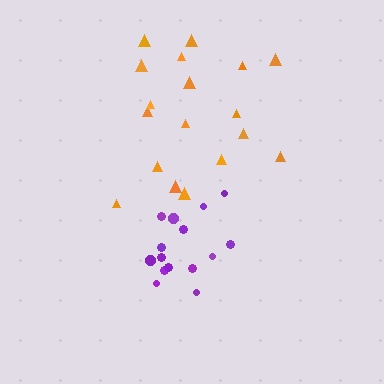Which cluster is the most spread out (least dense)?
Orange.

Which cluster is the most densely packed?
Purple.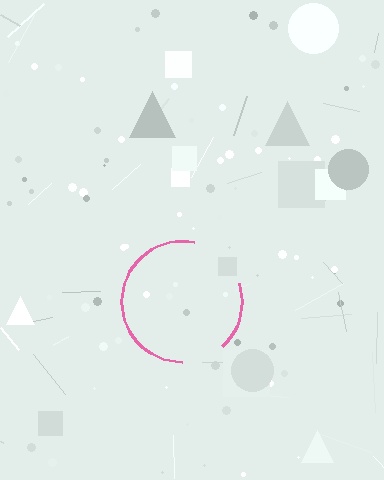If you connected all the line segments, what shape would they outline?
They would outline a circle.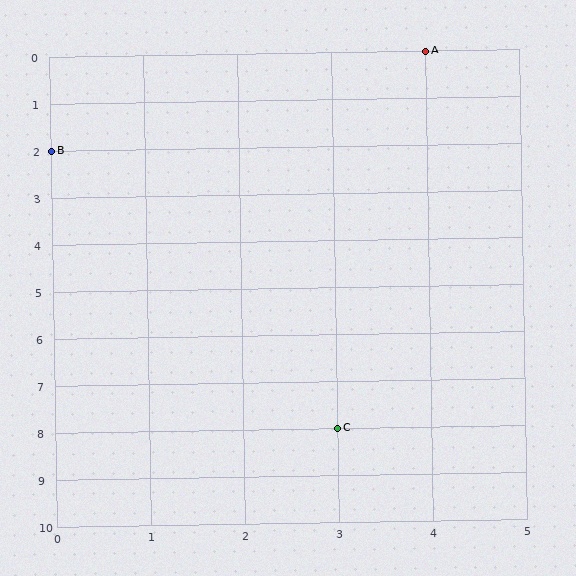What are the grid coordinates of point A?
Point A is at grid coordinates (4, 0).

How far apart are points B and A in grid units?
Points B and A are 4 columns and 2 rows apart (about 4.5 grid units diagonally).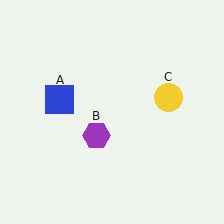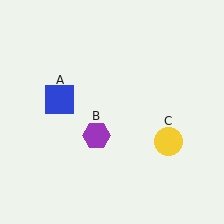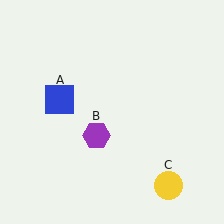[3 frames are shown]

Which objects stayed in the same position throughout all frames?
Blue square (object A) and purple hexagon (object B) remained stationary.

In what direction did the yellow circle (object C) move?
The yellow circle (object C) moved down.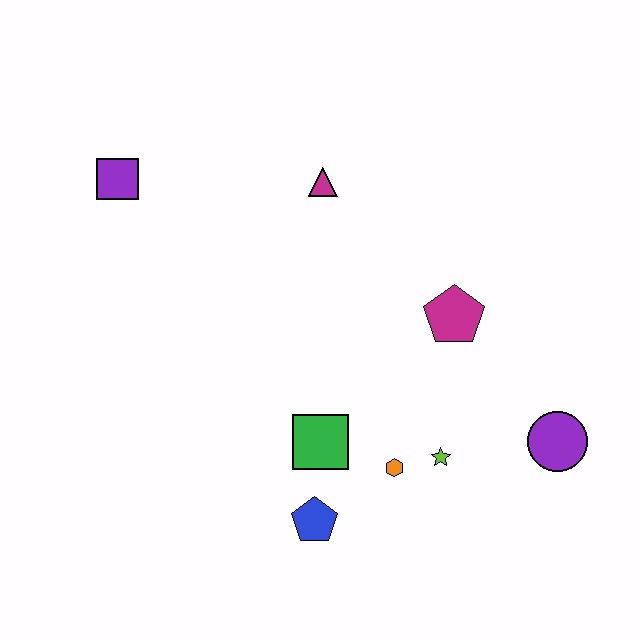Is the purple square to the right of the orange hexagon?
No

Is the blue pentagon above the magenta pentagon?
No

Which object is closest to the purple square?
The magenta triangle is closest to the purple square.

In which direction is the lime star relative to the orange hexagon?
The lime star is to the right of the orange hexagon.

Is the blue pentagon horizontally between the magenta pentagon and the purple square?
Yes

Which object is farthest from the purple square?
The purple circle is farthest from the purple square.